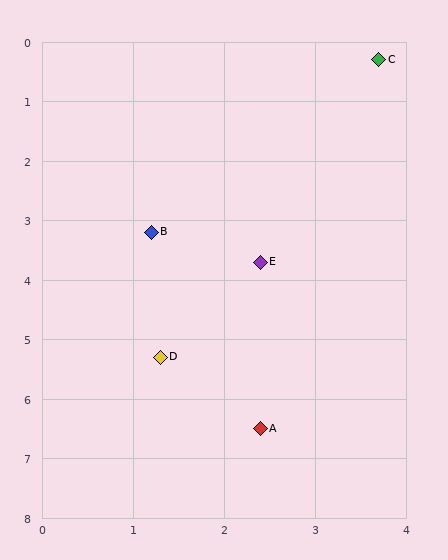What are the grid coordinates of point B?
Point B is at approximately (1.2, 3.2).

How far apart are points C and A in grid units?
Points C and A are about 6.3 grid units apart.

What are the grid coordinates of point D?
Point D is at approximately (1.3, 5.3).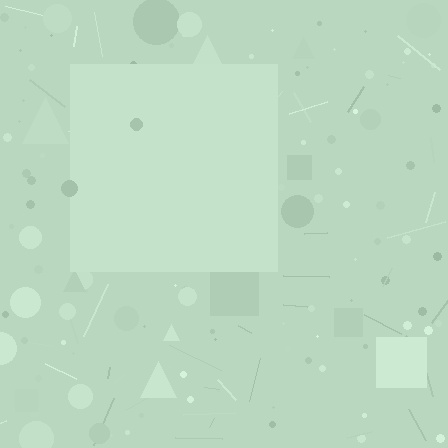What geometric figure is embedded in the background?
A square is embedded in the background.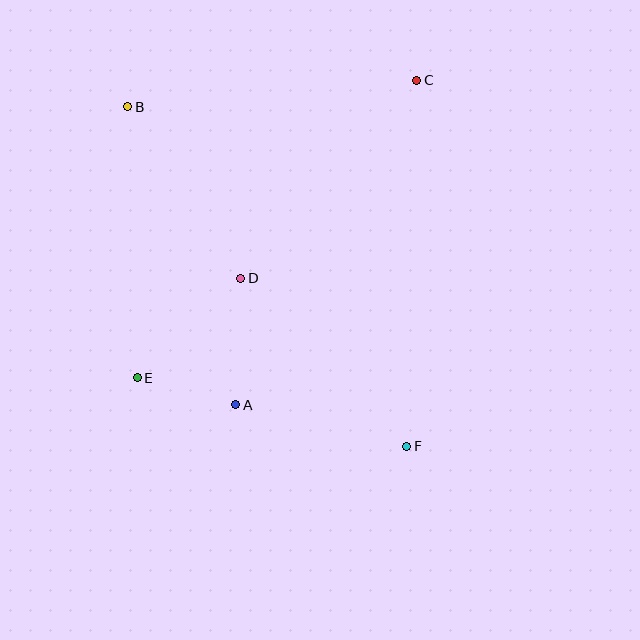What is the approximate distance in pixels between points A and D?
The distance between A and D is approximately 126 pixels.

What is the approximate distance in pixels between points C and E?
The distance between C and E is approximately 408 pixels.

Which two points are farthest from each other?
Points B and F are farthest from each other.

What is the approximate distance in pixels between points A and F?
The distance between A and F is approximately 176 pixels.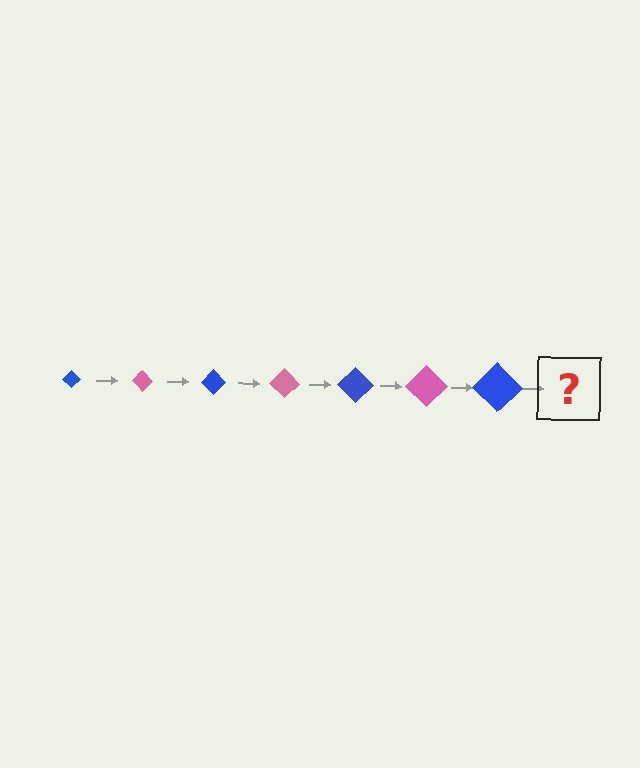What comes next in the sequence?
The next element should be a pink diamond, larger than the previous one.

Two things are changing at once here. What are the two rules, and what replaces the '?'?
The two rules are that the diamond grows larger each step and the color cycles through blue and pink. The '?' should be a pink diamond, larger than the previous one.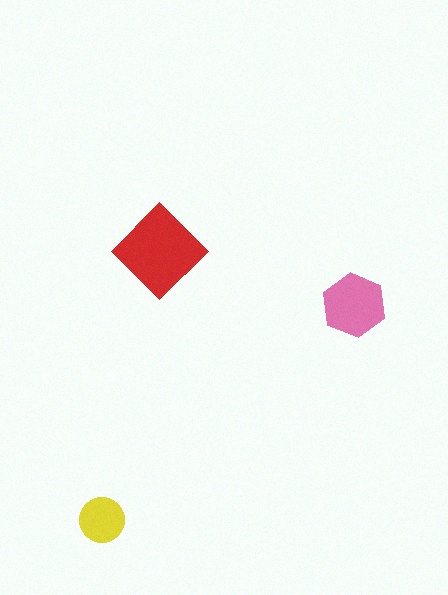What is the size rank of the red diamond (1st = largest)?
1st.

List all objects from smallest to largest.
The yellow circle, the pink hexagon, the red diamond.